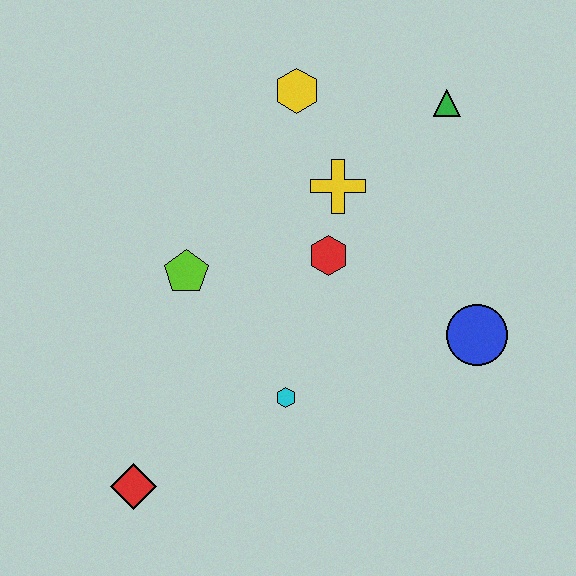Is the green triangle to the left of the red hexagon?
No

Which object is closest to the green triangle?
The yellow cross is closest to the green triangle.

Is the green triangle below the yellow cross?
No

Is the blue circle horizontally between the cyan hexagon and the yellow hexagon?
No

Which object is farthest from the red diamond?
The green triangle is farthest from the red diamond.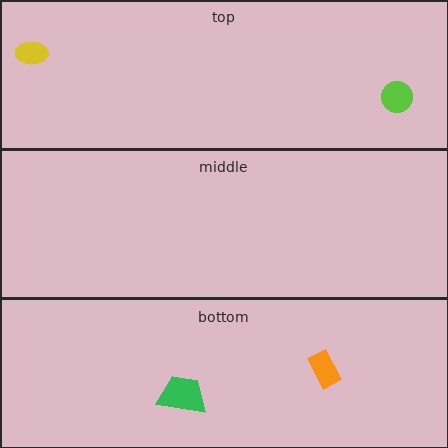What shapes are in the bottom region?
The orange rectangle, the green trapezoid.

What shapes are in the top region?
The yellow ellipse, the lime circle.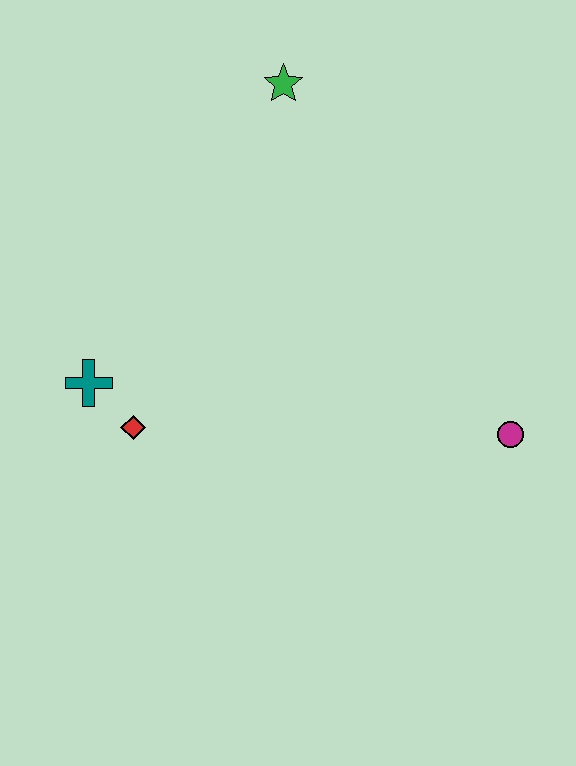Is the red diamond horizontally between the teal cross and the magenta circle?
Yes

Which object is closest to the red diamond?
The teal cross is closest to the red diamond.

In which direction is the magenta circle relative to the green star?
The magenta circle is below the green star.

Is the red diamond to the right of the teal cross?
Yes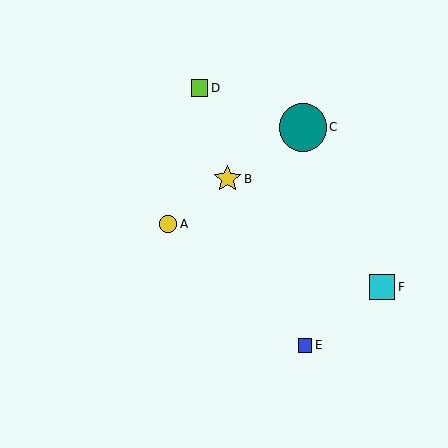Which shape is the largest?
The teal circle (labeled C) is the largest.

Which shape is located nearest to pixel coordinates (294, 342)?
The blue square (labeled E) at (305, 345) is nearest to that location.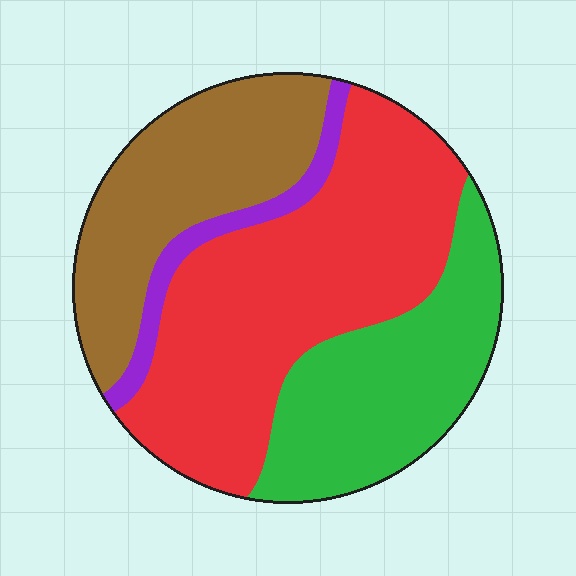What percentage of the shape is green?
Green covers roughly 25% of the shape.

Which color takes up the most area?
Red, at roughly 45%.